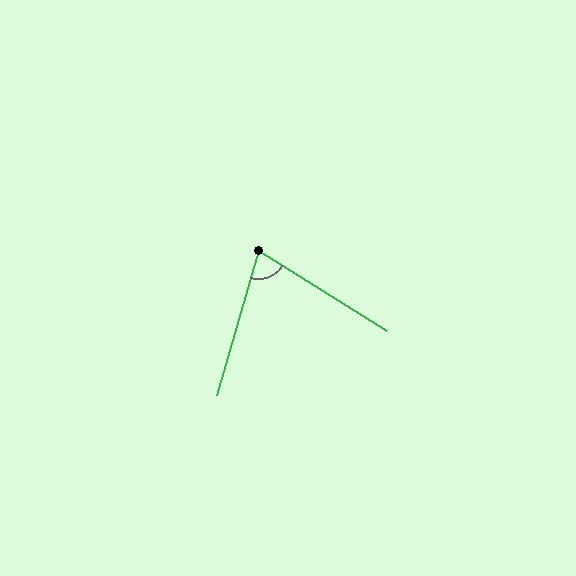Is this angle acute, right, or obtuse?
It is acute.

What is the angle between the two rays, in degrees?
Approximately 74 degrees.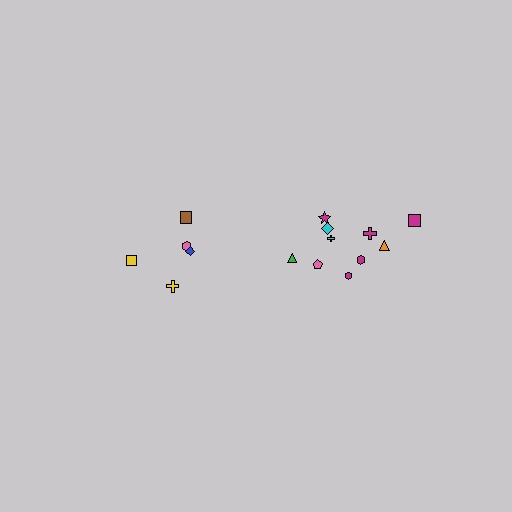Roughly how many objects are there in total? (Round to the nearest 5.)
Roughly 15 objects in total.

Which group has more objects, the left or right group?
The right group.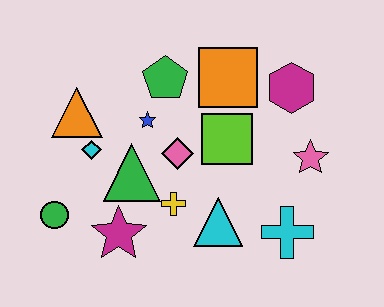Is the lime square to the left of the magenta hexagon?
Yes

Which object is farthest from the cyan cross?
The orange triangle is farthest from the cyan cross.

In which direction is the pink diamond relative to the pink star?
The pink diamond is to the left of the pink star.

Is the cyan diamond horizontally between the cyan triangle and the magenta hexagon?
No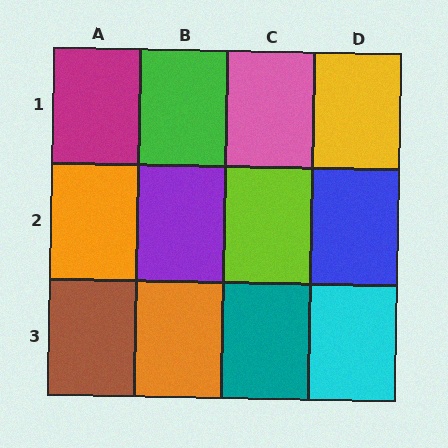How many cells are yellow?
1 cell is yellow.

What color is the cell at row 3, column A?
Brown.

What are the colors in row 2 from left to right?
Orange, purple, lime, blue.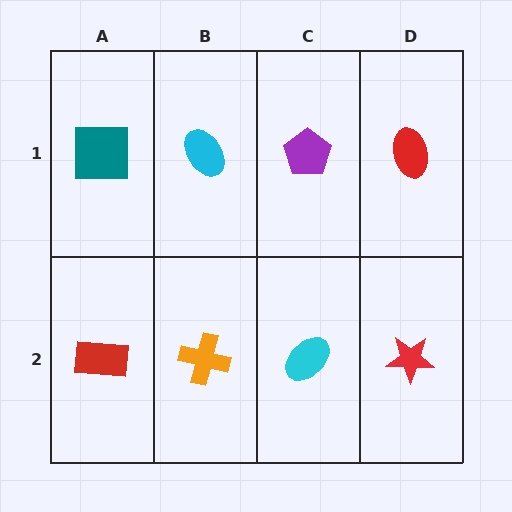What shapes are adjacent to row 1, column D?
A red star (row 2, column D), a purple pentagon (row 1, column C).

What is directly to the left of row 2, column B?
A red rectangle.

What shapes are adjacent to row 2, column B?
A cyan ellipse (row 1, column B), a red rectangle (row 2, column A), a cyan ellipse (row 2, column C).